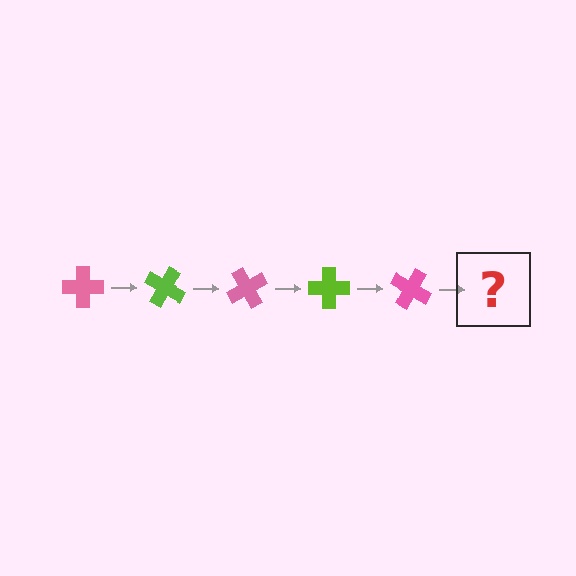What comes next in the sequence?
The next element should be a lime cross, rotated 150 degrees from the start.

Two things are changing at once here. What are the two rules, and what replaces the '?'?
The two rules are that it rotates 30 degrees each step and the color cycles through pink and lime. The '?' should be a lime cross, rotated 150 degrees from the start.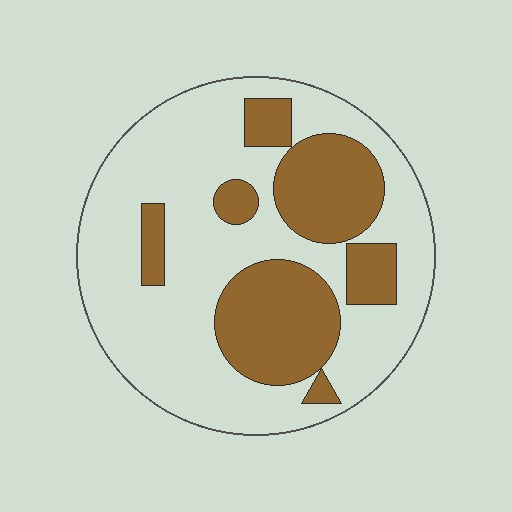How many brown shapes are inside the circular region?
7.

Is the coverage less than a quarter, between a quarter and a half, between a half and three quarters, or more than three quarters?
Between a quarter and a half.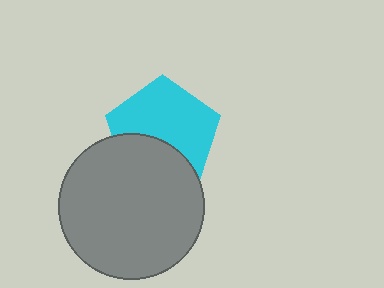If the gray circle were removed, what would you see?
You would see the complete cyan pentagon.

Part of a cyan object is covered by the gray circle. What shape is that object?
It is a pentagon.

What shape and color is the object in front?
The object in front is a gray circle.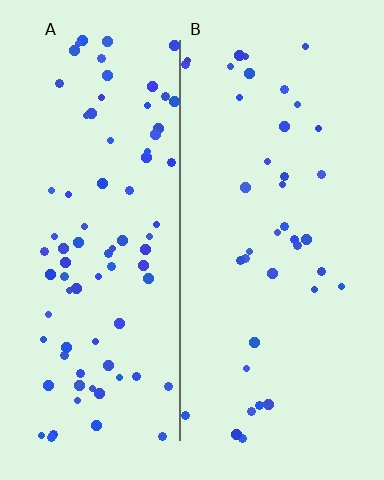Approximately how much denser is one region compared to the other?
Approximately 2.1× — region A over region B.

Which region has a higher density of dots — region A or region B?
A (the left).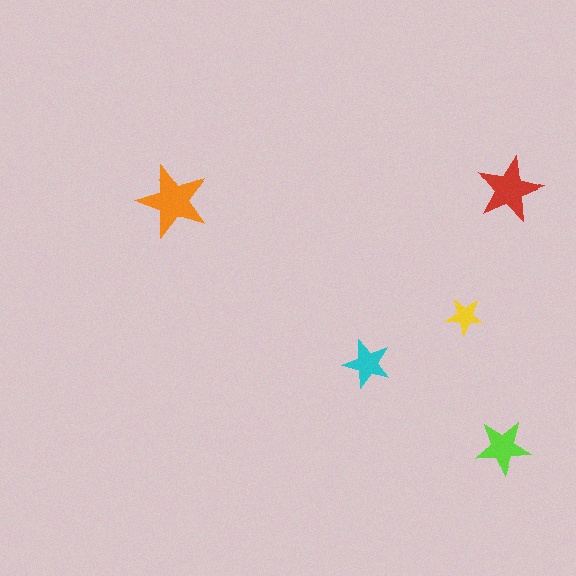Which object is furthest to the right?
The red star is rightmost.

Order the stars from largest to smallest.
the orange one, the red one, the lime one, the cyan one, the yellow one.